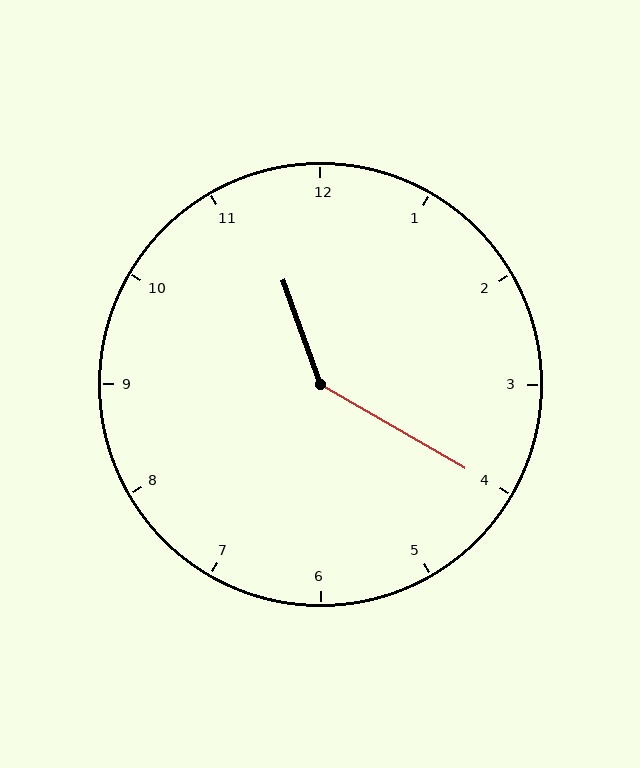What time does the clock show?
11:20.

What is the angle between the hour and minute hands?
Approximately 140 degrees.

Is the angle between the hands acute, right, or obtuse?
It is obtuse.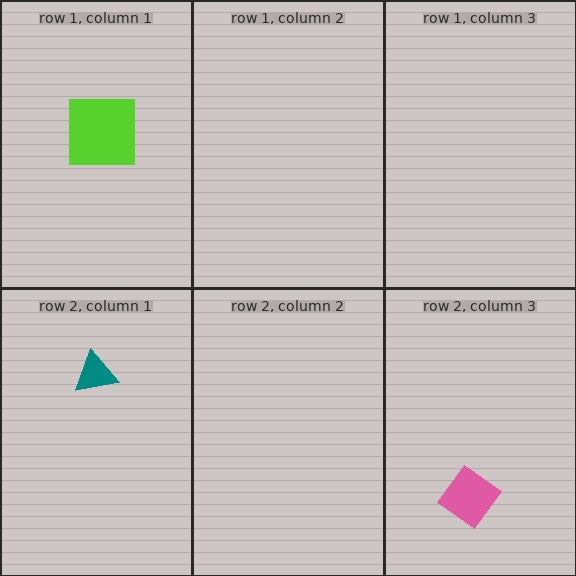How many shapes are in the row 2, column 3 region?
1.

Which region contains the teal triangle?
The row 2, column 1 region.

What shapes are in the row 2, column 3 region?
The pink diamond.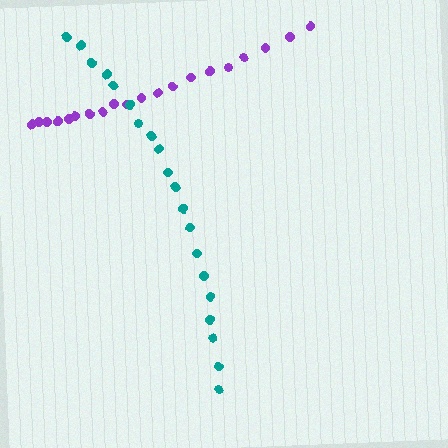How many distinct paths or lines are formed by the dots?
There are 2 distinct paths.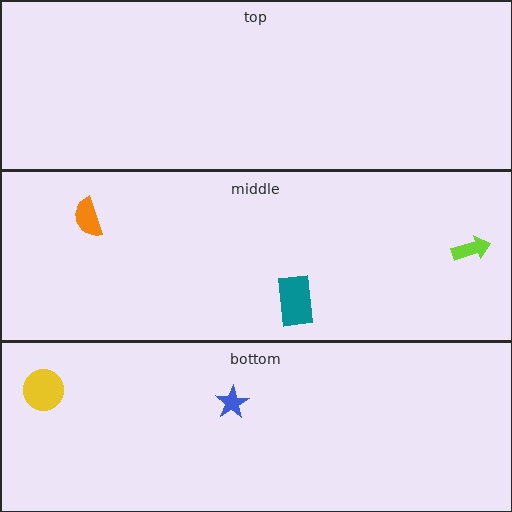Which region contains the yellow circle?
The bottom region.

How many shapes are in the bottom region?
2.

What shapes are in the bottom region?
The blue star, the yellow circle.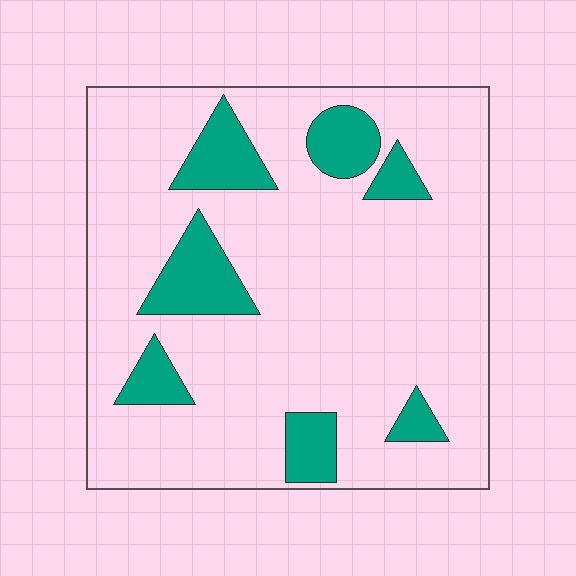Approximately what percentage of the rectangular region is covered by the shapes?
Approximately 15%.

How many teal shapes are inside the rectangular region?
7.